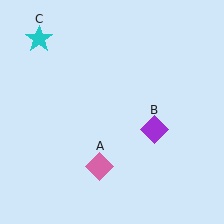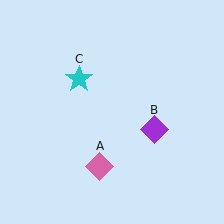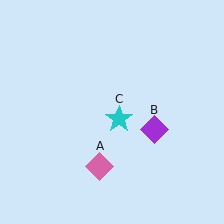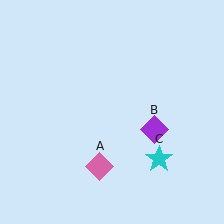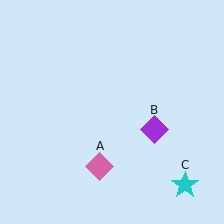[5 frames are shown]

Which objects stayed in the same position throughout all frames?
Pink diamond (object A) and purple diamond (object B) remained stationary.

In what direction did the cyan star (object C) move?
The cyan star (object C) moved down and to the right.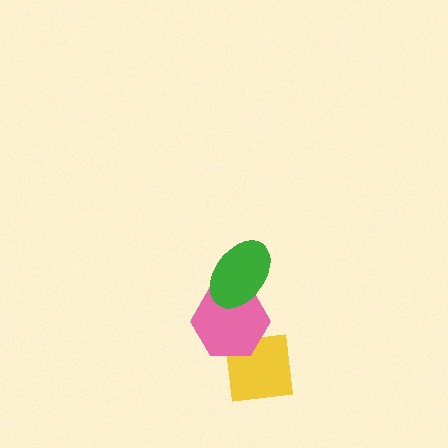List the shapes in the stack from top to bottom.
From top to bottom: the green ellipse, the pink hexagon, the yellow square.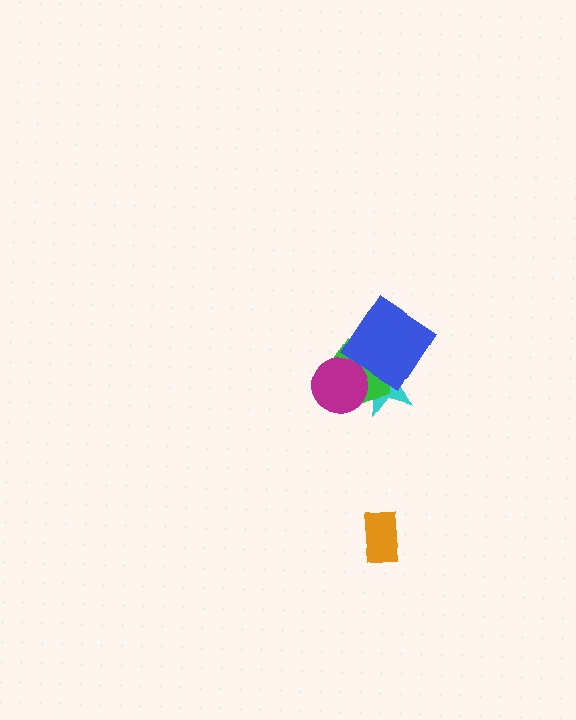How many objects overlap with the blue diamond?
2 objects overlap with the blue diamond.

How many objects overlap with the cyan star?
3 objects overlap with the cyan star.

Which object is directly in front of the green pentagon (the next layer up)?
The blue diamond is directly in front of the green pentagon.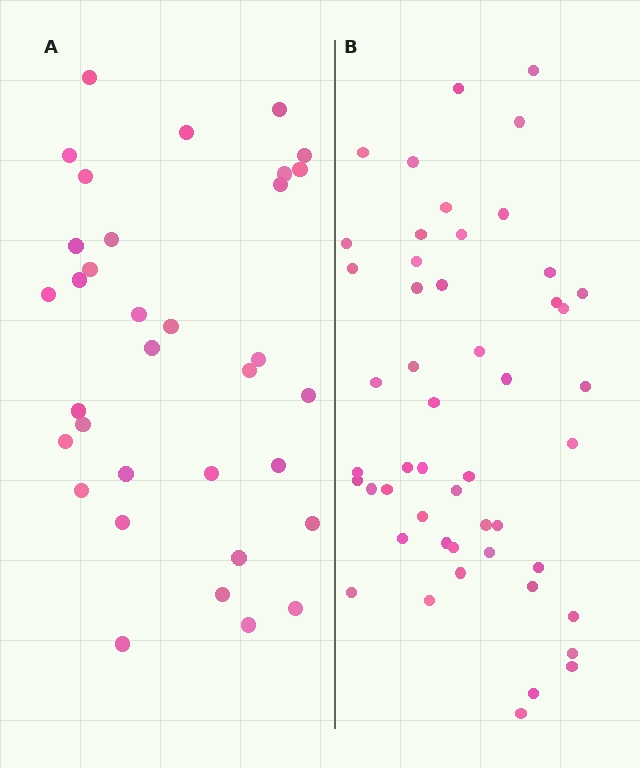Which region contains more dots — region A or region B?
Region B (the right region) has more dots.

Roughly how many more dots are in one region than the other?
Region B has approximately 15 more dots than region A.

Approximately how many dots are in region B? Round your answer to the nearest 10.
About 50 dots.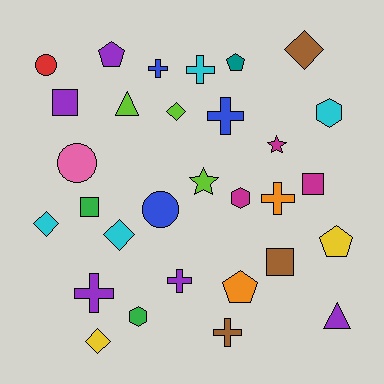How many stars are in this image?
There are 2 stars.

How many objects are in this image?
There are 30 objects.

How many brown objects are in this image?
There are 3 brown objects.